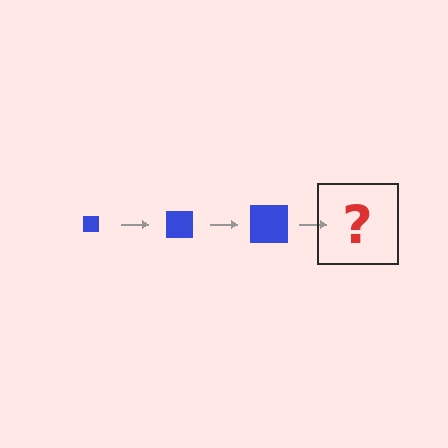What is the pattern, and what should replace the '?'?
The pattern is that the square gets progressively larger each step. The '?' should be a blue square, larger than the previous one.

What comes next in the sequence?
The next element should be a blue square, larger than the previous one.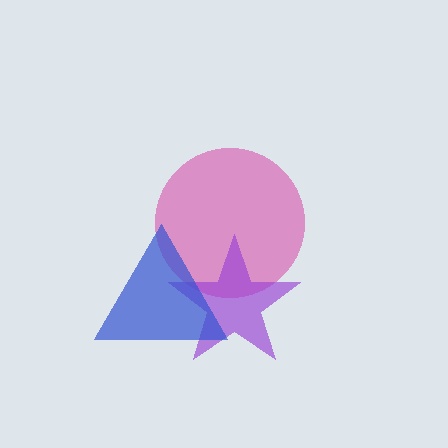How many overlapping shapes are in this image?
There are 3 overlapping shapes in the image.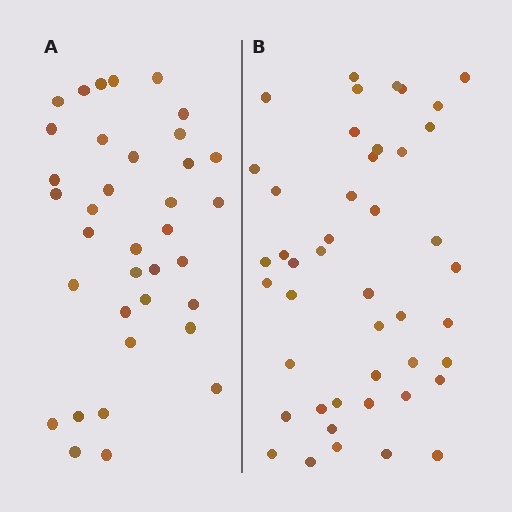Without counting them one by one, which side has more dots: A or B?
Region B (the right region) has more dots.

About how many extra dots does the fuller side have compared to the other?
Region B has roughly 8 or so more dots than region A.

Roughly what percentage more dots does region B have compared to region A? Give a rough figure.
About 25% more.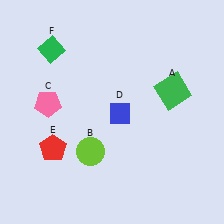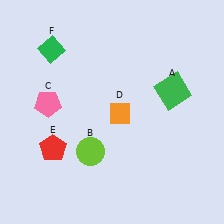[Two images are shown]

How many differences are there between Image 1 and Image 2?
There is 1 difference between the two images.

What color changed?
The diamond (D) changed from blue in Image 1 to orange in Image 2.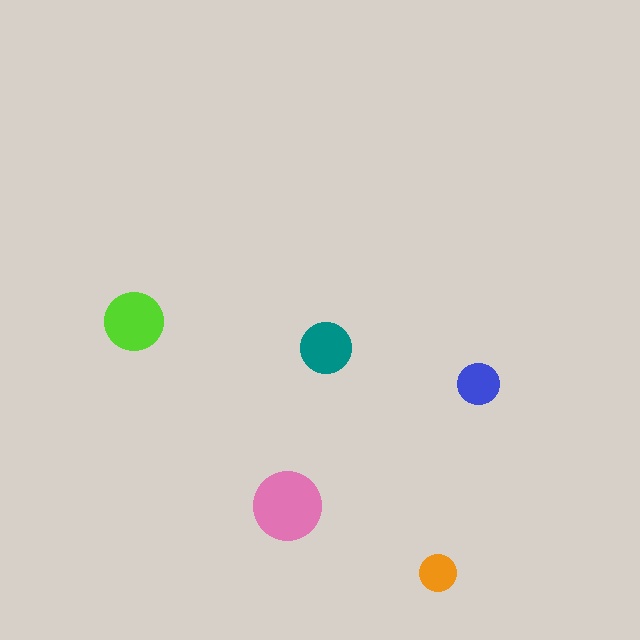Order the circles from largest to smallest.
the pink one, the lime one, the teal one, the blue one, the orange one.